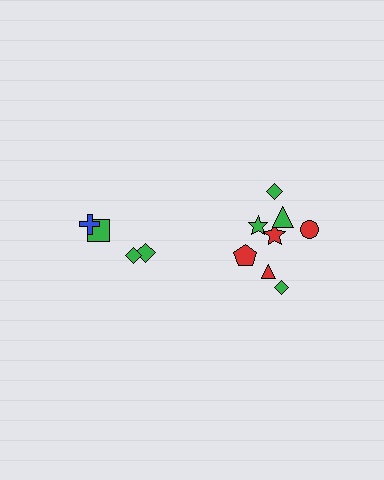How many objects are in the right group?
There are 8 objects.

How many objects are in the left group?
There are 4 objects.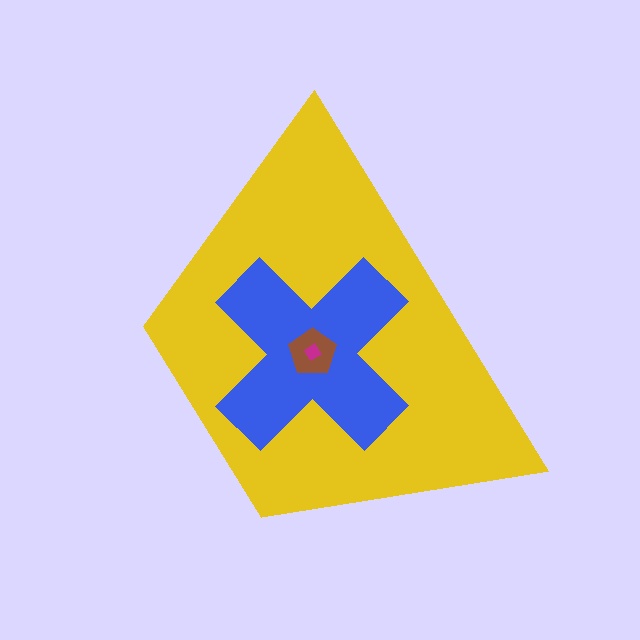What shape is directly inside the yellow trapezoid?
The blue cross.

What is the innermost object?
The magenta diamond.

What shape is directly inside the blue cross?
The brown pentagon.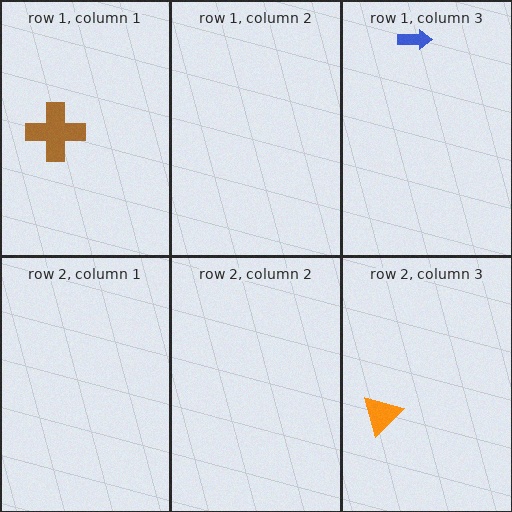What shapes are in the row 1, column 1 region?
The brown cross.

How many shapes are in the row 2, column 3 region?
1.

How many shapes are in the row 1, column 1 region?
1.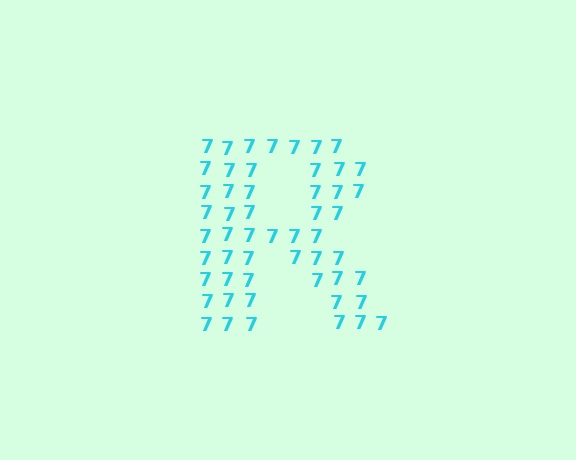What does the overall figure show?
The overall figure shows the letter R.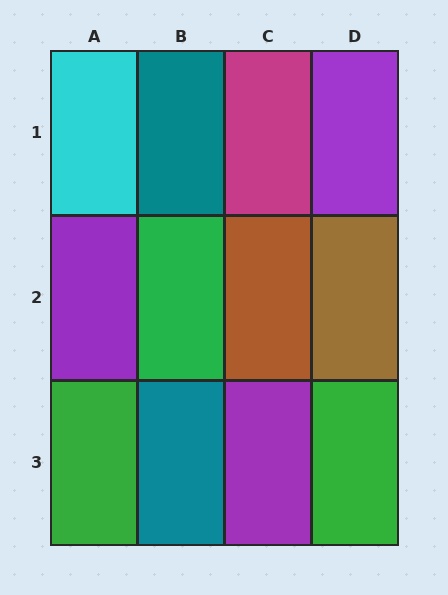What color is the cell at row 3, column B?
Teal.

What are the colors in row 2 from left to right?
Purple, green, brown, brown.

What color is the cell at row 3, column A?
Green.